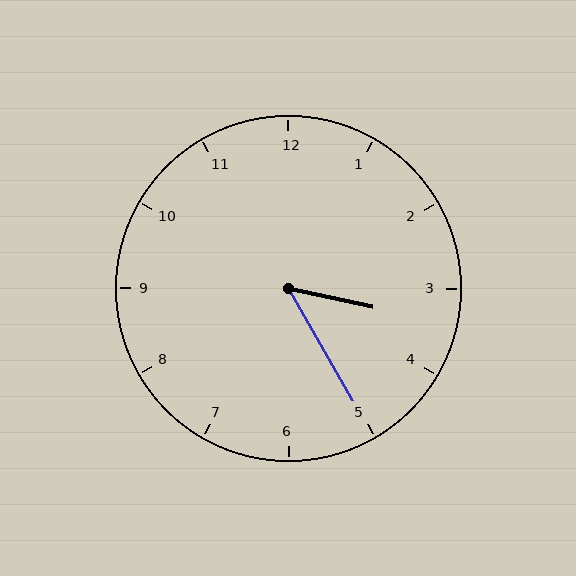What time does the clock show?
3:25.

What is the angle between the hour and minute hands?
Approximately 48 degrees.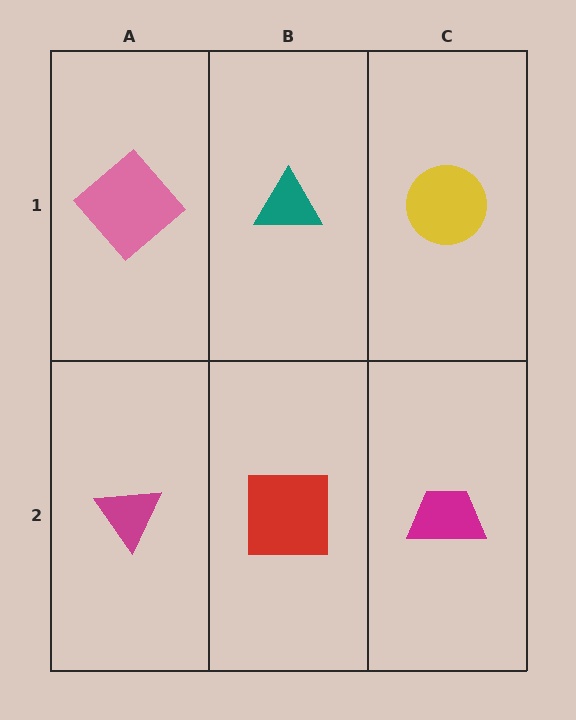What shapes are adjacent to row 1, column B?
A red square (row 2, column B), a pink diamond (row 1, column A), a yellow circle (row 1, column C).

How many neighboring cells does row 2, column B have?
3.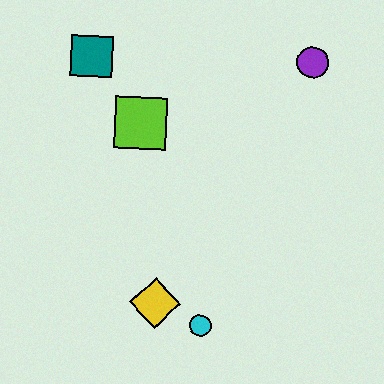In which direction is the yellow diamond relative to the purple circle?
The yellow diamond is below the purple circle.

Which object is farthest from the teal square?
The cyan circle is farthest from the teal square.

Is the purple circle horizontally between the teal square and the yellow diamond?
No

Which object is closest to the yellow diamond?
The cyan circle is closest to the yellow diamond.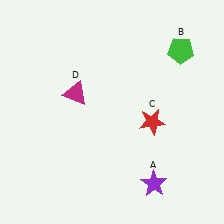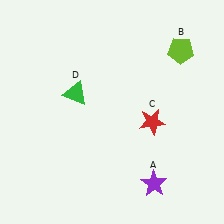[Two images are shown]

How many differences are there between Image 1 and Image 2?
There are 2 differences between the two images.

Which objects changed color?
B changed from green to lime. D changed from magenta to green.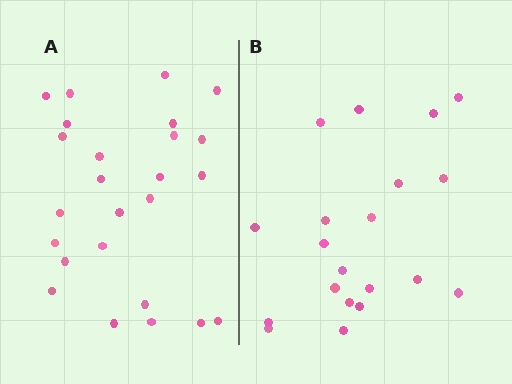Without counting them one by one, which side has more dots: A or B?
Region A (the left region) has more dots.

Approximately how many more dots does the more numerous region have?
Region A has about 5 more dots than region B.